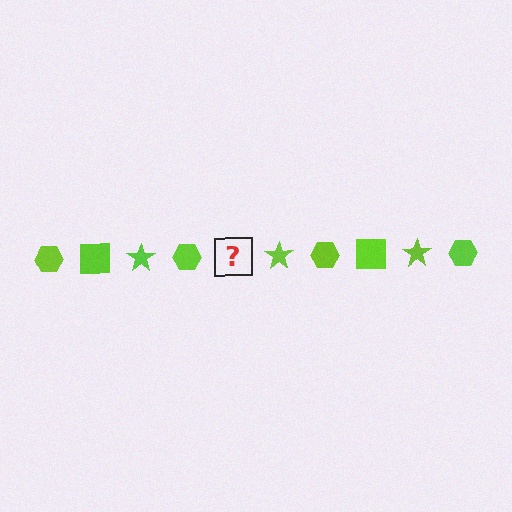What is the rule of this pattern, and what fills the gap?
The rule is that the pattern cycles through hexagon, square, star shapes in lime. The gap should be filled with a lime square.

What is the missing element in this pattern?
The missing element is a lime square.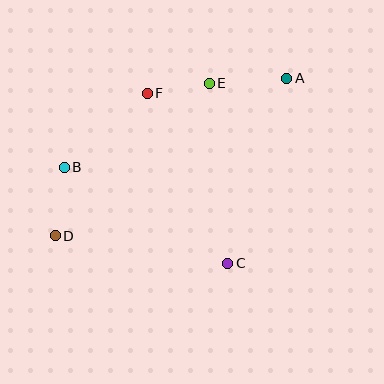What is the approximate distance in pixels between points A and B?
The distance between A and B is approximately 240 pixels.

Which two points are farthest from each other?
Points A and D are farthest from each other.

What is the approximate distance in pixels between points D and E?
The distance between D and E is approximately 217 pixels.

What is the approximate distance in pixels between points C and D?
The distance between C and D is approximately 174 pixels.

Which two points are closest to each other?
Points E and F are closest to each other.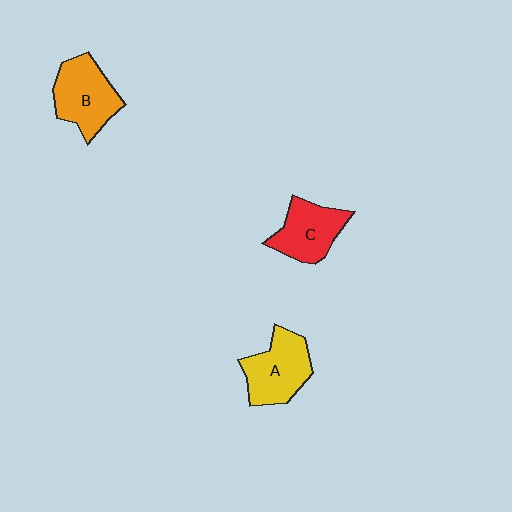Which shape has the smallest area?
Shape C (red).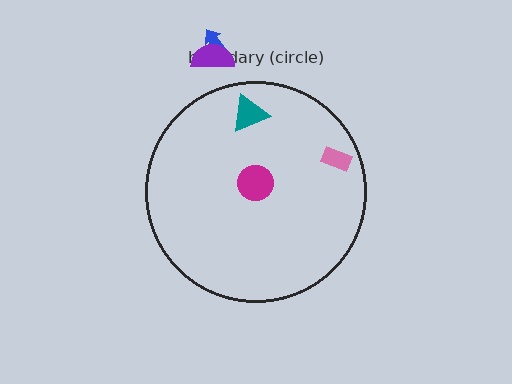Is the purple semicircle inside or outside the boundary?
Outside.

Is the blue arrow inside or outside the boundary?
Outside.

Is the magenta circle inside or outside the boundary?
Inside.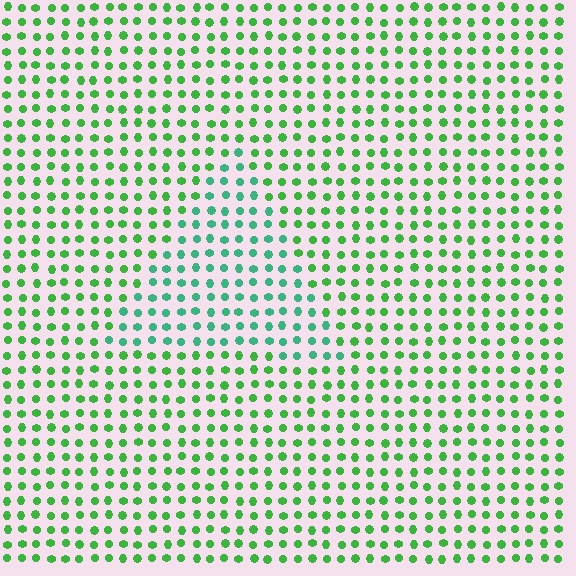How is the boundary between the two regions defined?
The boundary is defined purely by a slight shift in hue (about 34 degrees). Spacing, size, and orientation are identical on both sides.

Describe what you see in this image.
The image is filled with small green elements in a uniform arrangement. A triangle-shaped region is visible where the elements are tinted to a slightly different hue, forming a subtle color boundary.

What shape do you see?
I see a triangle.